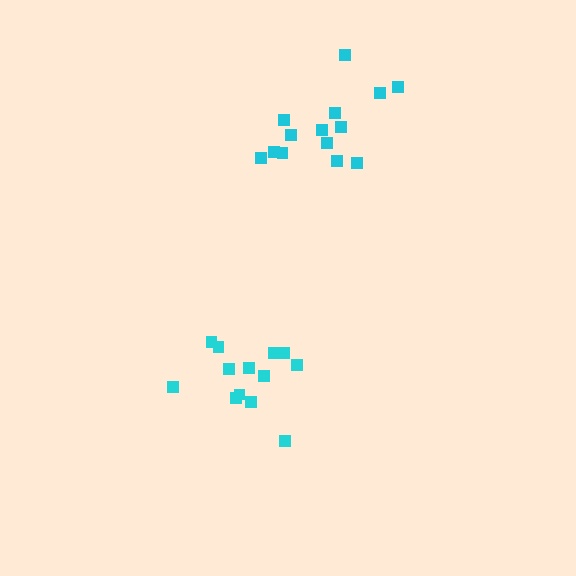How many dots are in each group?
Group 1: 14 dots, Group 2: 13 dots (27 total).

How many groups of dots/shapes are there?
There are 2 groups.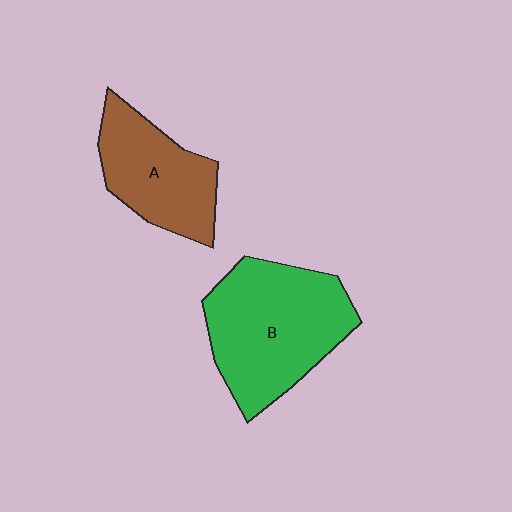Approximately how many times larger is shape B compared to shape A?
Approximately 1.5 times.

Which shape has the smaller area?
Shape A (brown).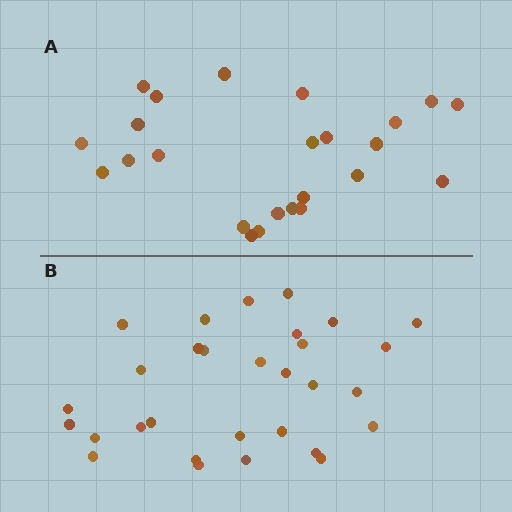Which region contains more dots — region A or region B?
Region B (the bottom region) has more dots.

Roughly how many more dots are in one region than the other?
Region B has about 6 more dots than region A.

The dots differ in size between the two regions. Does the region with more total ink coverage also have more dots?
No. Region A has more total ink coverage because its dots are larger, but region B actually contains more individual dots. Total area can be misleading — the number of items is what matters here.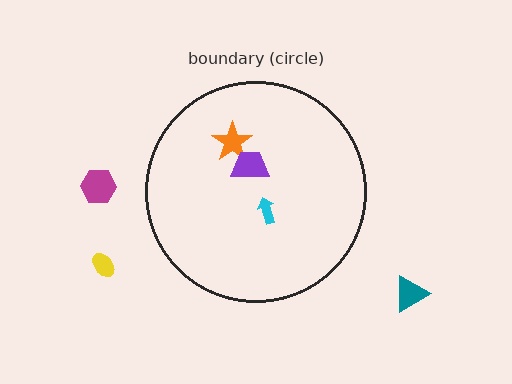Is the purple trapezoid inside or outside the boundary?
Inside.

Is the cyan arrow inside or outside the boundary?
Inside.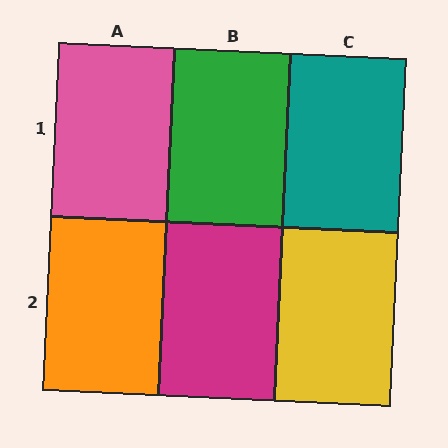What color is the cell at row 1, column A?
Pink.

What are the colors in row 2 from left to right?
Orange, magenta, yellow.